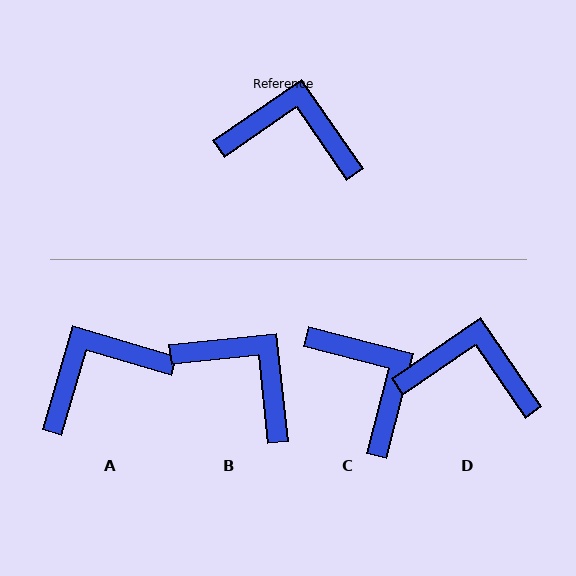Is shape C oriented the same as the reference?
No, it is off by about 49 degrees.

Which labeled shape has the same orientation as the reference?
D.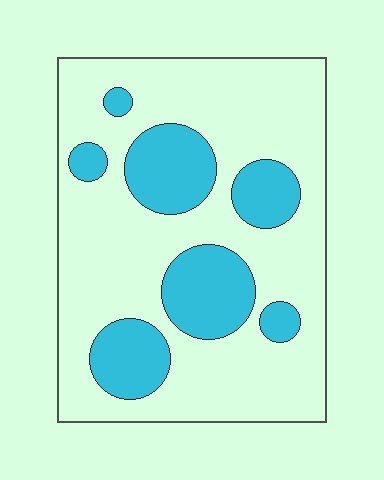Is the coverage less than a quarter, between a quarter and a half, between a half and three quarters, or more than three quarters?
Between a quarter and a half.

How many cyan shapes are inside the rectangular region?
7.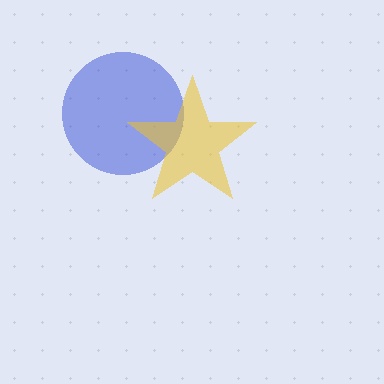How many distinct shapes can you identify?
There are 2 distinct shapes: a blue circle, a yellow star.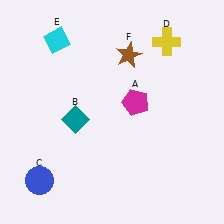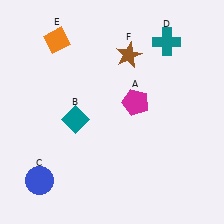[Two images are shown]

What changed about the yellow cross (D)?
In Image 1, D is yellow. In Image 2, it changed to teal.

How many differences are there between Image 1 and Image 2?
There are 2 differences between the two images.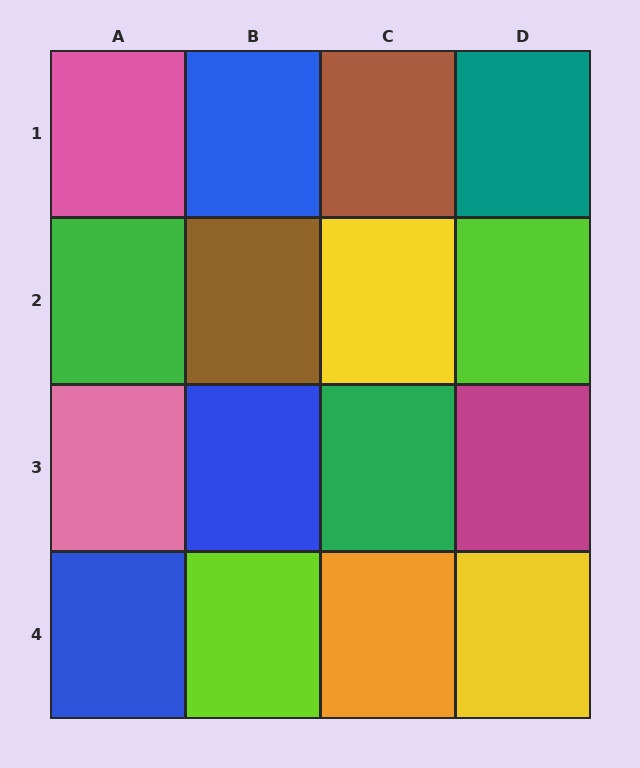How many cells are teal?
1 cell is teal.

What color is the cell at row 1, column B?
Blue.